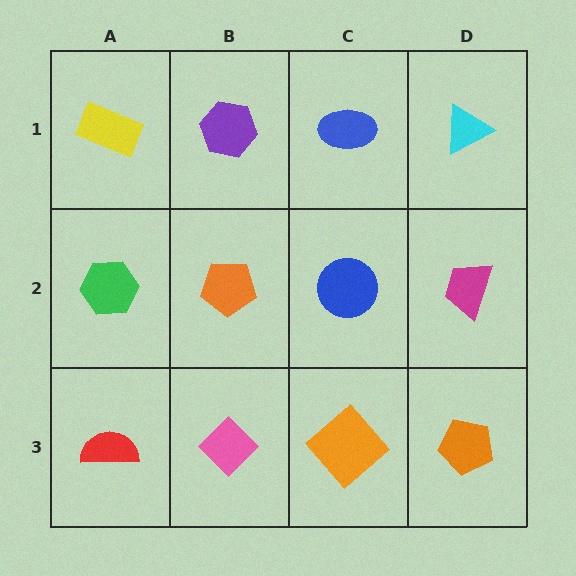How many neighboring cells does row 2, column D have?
3.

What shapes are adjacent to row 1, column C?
A blue circle (row 2, column C), a purple hexagon (row 1, column B), a cyan triangle (row 1, column D).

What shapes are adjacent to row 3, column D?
A magenta trapezoid (row 2, column D), an orange diamond (row 3, column C).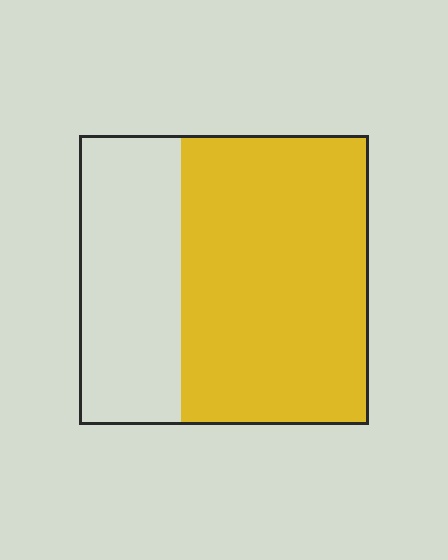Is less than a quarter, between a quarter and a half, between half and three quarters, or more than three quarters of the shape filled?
Between half and three quarters.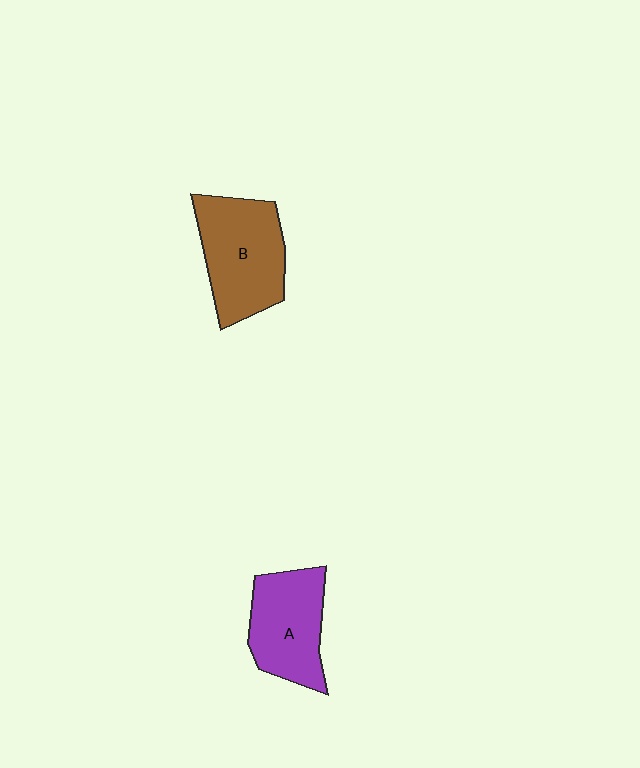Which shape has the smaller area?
Shape A (purple).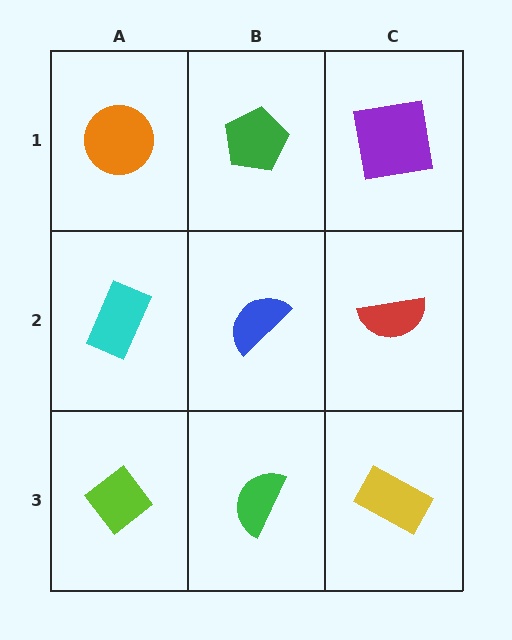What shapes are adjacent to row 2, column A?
An orange circle (row 1, column A), a lime diamond (row 3, column A), a blue semicircle (row 2, column B).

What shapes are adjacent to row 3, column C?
A red semicircle (row 2, column C), a green semicircle (row 3, column B).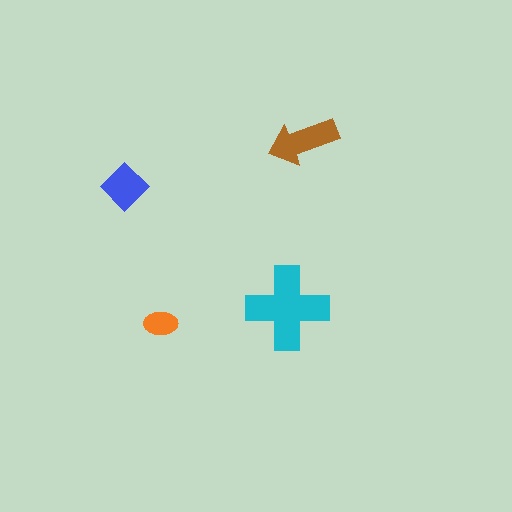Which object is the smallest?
The orange ellipse.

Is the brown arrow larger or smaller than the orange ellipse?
Larger.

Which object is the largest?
The cyan cross.